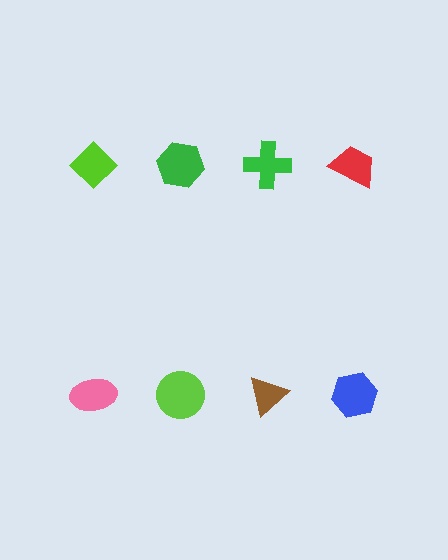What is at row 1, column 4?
A red trapezoid.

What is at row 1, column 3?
A green cross.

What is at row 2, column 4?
A blue hexagon.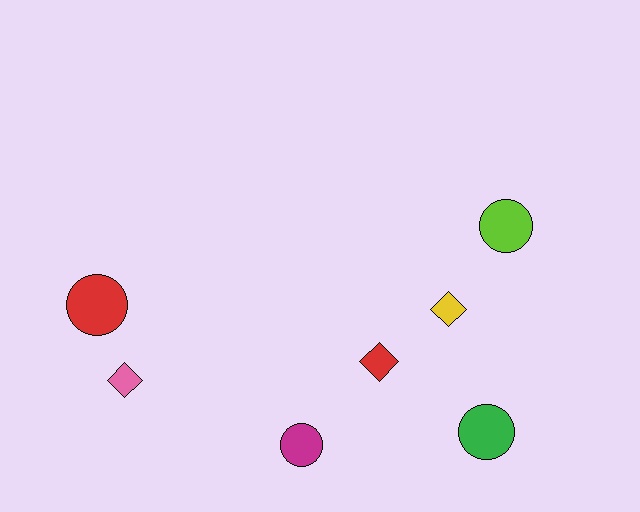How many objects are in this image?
There are 7 objects.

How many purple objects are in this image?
There are no purple objects.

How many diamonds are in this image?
There are 3 diamonds.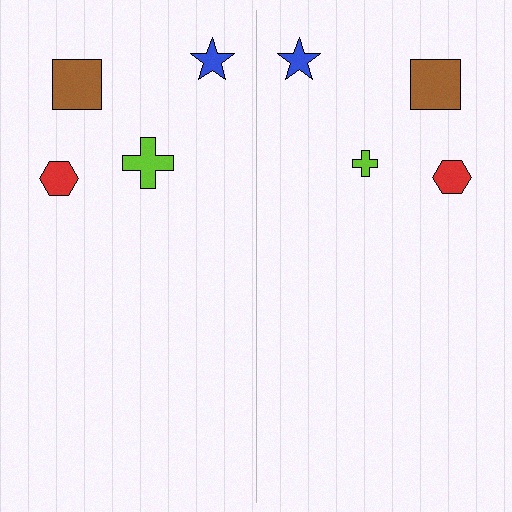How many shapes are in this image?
There are 8 shapes in this image.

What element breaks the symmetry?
The lime cross on the right side has a different size than its mirror counterpart.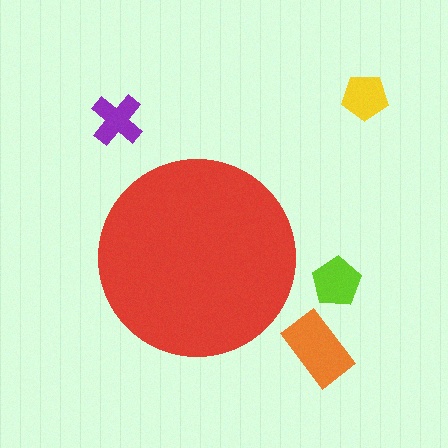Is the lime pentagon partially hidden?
No, the lime pentagon is fully visible.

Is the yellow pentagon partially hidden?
No, the yellow pentagon is fully visible.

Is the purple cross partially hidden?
No, the purple cross is fully visible.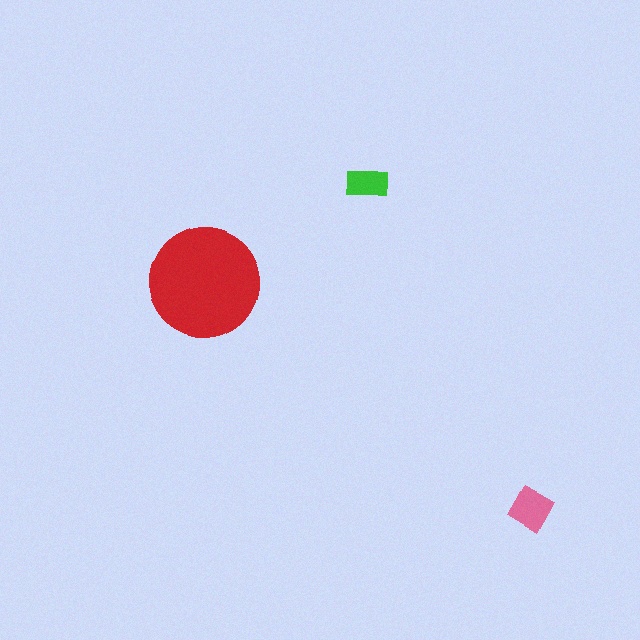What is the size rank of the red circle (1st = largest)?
1st.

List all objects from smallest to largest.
The green rectangle, the pink diamond, the red circle.